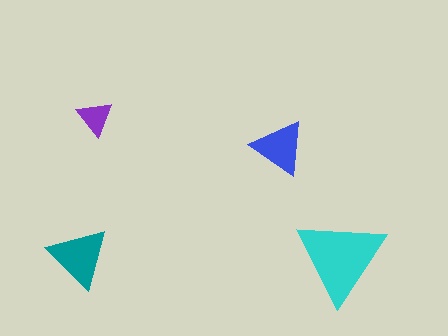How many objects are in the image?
There are 4 objects in the image.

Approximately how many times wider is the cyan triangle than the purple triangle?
About 2.5 times wider.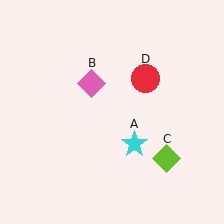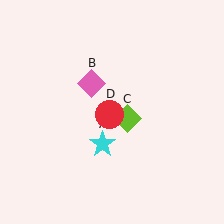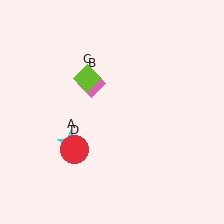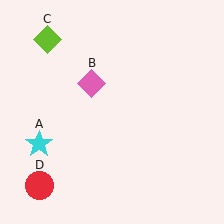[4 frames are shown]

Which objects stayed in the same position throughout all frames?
Pink diamond (object B) remained stationary.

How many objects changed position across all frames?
3 objects changed position: cyan star (object A), lime diamond (object C), red circle (object D).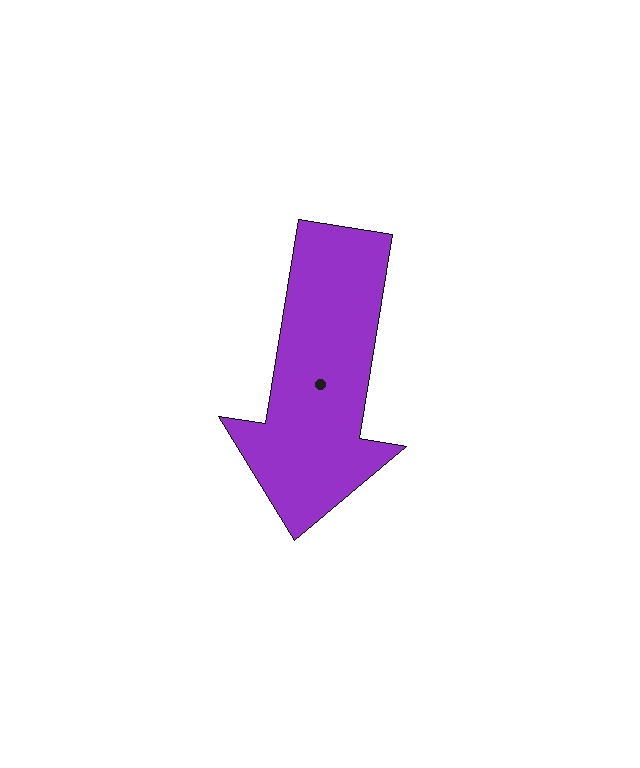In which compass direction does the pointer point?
South.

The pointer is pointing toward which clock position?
Roughly 6 o'clock.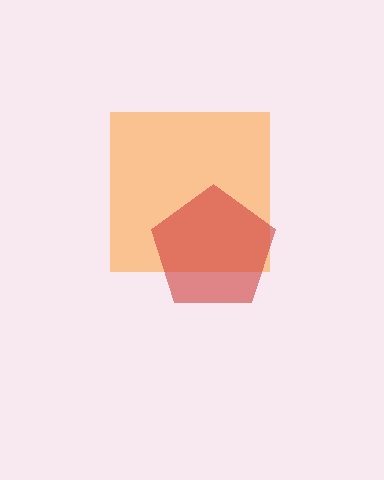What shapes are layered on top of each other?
The layered shapes are: an orange square, a red pentagon.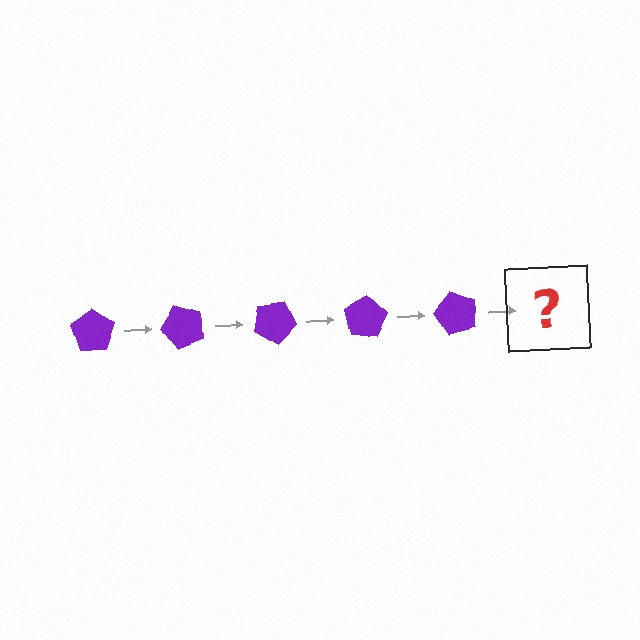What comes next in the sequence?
The next element should be a purple pentagon rotated 250 degrees.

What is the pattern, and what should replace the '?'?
The pattern is that the pentagon rotates 50 degrees each step. The '?' should be a purple pentagon rotated 250 degrees.